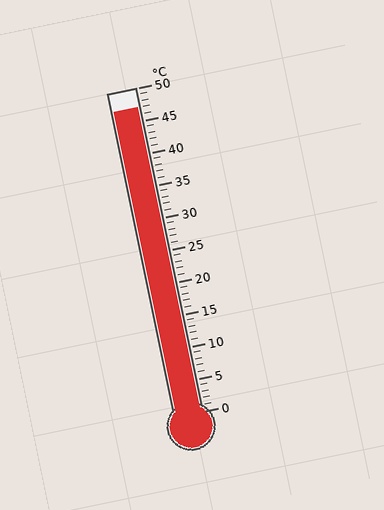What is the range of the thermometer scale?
The thermometer scale ranges from 0°C to 50°C.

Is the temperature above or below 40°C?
The temperature is above 40°C.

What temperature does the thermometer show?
The thermometer shows approximately 47°C.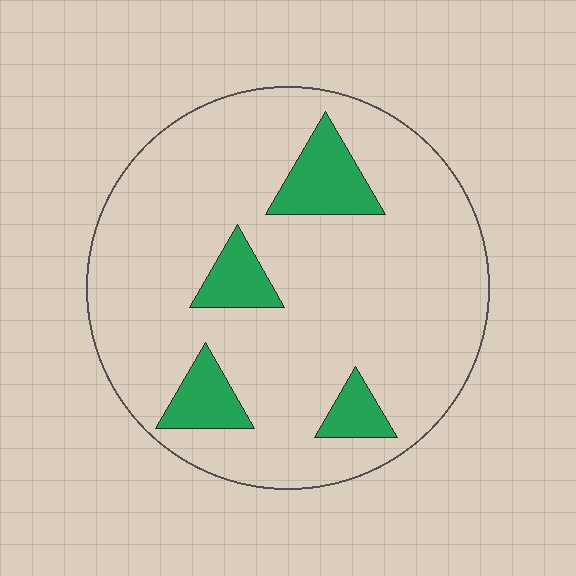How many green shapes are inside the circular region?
4.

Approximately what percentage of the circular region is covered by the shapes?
Approximately 15%.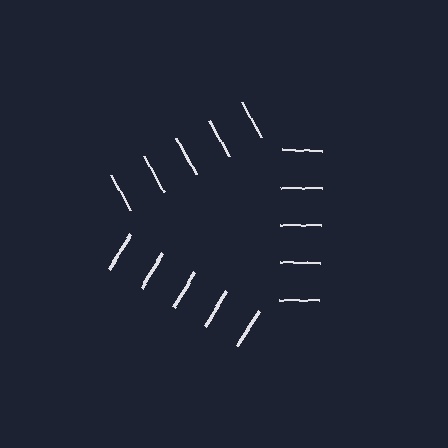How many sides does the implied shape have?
3 sides — the line-ends trace a triangle.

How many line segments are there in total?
15 — 5 along each of the 3 edges.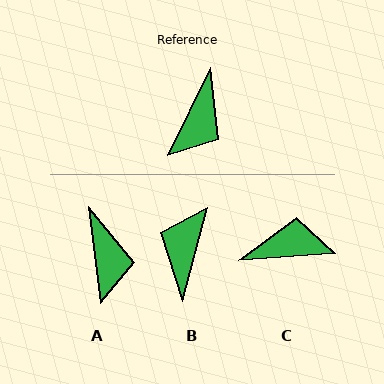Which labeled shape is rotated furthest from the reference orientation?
B, about 169 degrees away.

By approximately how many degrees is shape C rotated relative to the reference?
Approximately 120 degrees counter-clockwise.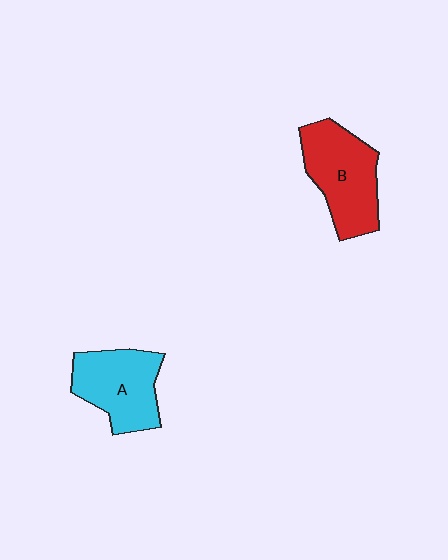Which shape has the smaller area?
Shape A (cyan).